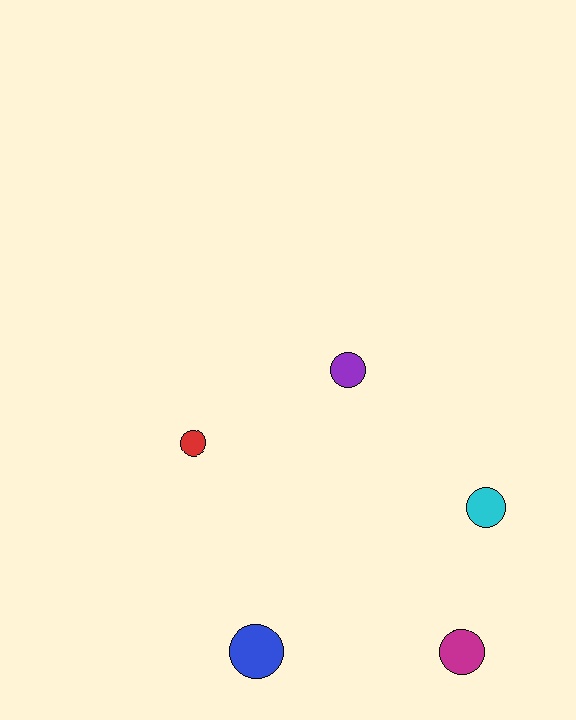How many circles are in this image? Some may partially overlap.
There are 5 circles.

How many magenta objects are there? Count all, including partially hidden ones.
There is 1 magenta object.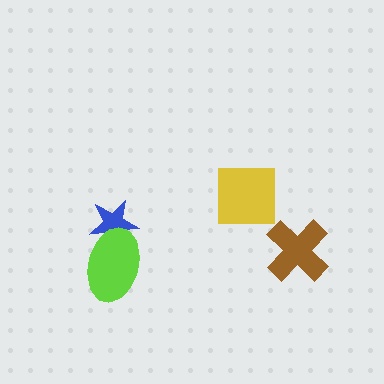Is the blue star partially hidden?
Yes, it is partially covered by another shape.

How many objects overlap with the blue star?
1 object overlaps with the blue star.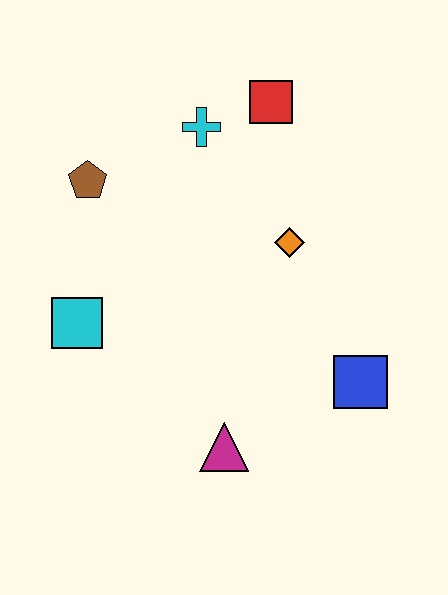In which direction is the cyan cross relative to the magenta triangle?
The cyan cross is above the magenta triangle.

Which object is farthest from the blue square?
The brown pentagon is farthest from the blue square.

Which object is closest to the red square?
The cyan cross is closest to the red square.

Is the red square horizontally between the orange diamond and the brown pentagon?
Yes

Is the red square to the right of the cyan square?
Yes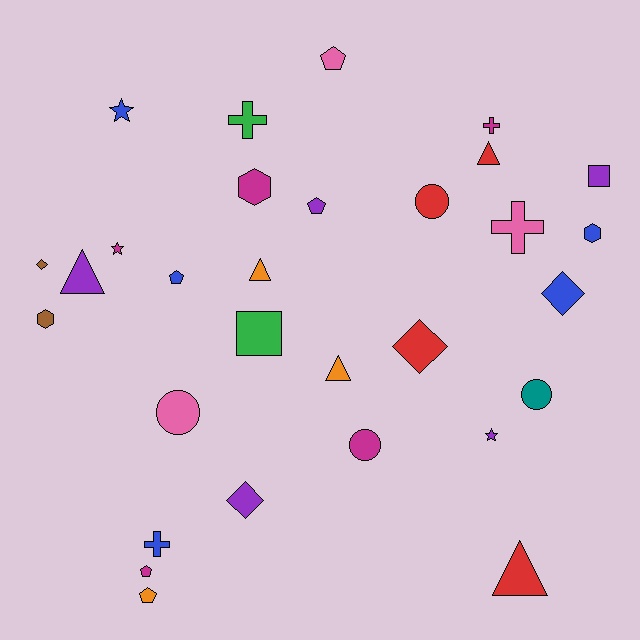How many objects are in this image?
There are 30 objects.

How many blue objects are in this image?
There are 5 blue objects.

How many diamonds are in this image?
There are 4 diamonds.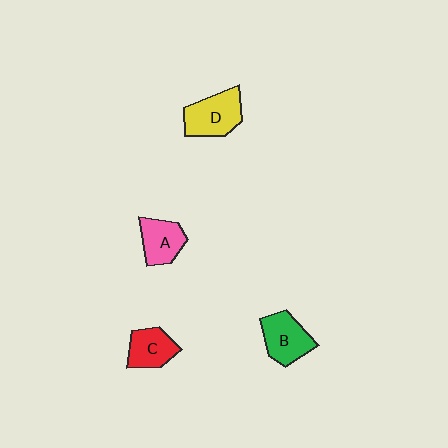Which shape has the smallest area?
Shape C (red).